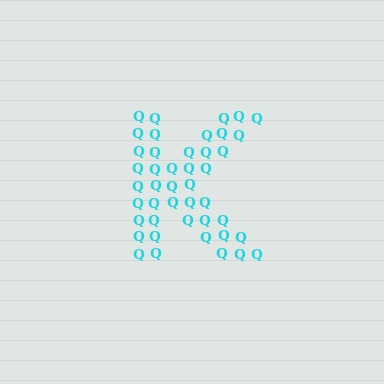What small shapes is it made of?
It is made of small letter Q's.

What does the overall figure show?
The overall figure shows the letter K.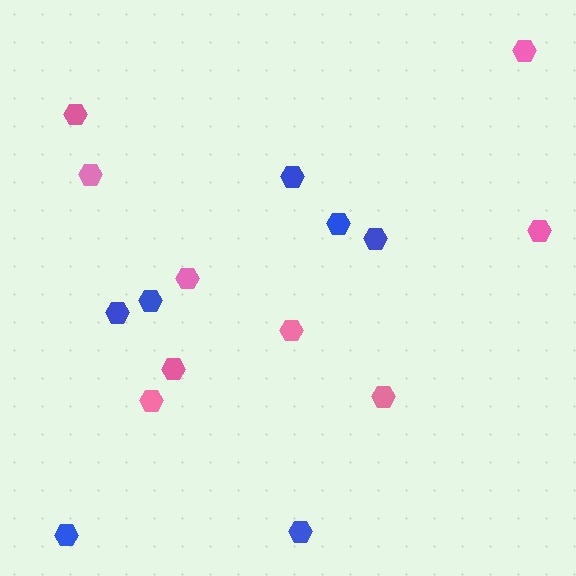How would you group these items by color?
There are 2 groups: one group of pink hexagons (9) and one group of blue hexagons (7).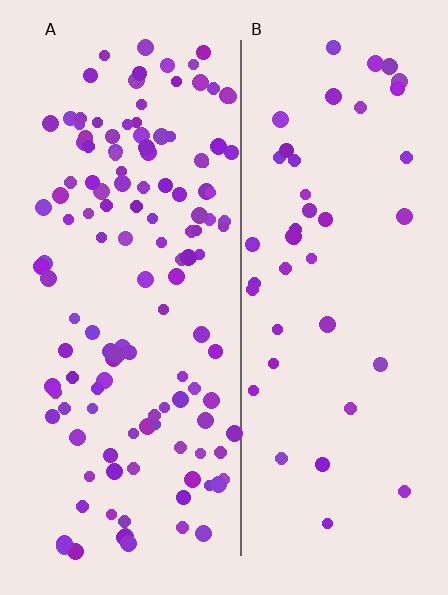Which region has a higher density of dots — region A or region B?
A (the left).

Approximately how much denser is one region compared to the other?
Approximately 3.0× — region A over region B.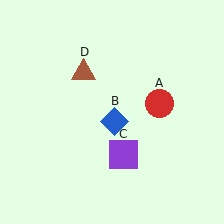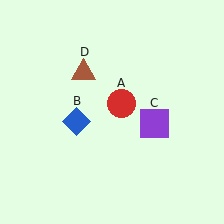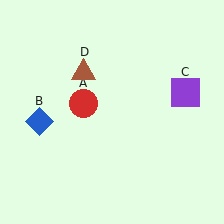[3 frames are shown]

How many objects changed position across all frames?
3 objects changed position: red circle (object A), blue diamond (object B), purple square (object C).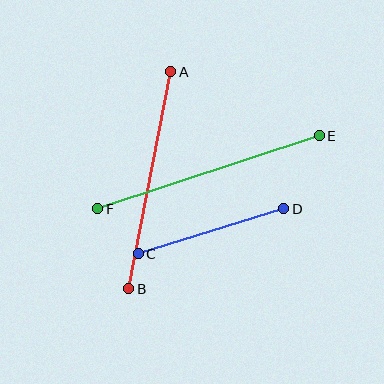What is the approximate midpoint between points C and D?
The midpoint is at approximately (211, 231) pixels.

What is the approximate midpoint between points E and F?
The midpoint is at approximately (208, 172) pixels.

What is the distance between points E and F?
The distance is approximately 233 pixels.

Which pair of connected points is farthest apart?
Points E and F are farthest apart.